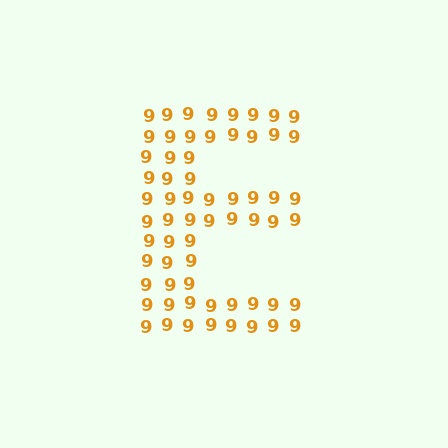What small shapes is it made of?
It is made of small digit 9's.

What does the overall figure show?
The overall figure shows the letter E.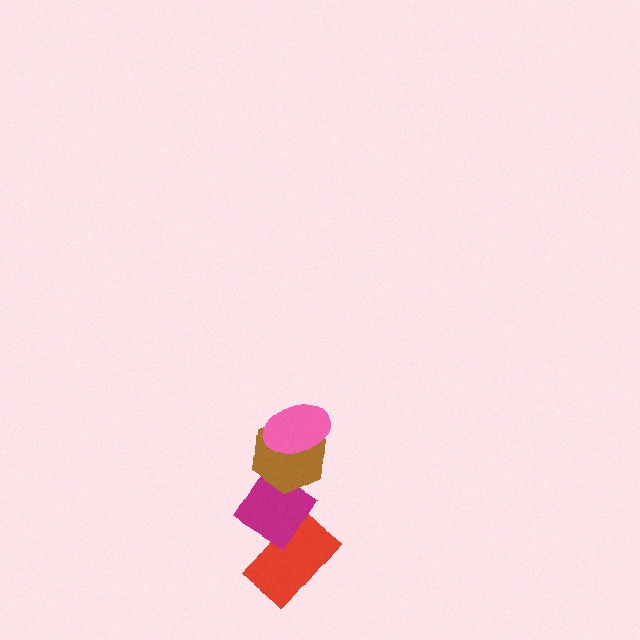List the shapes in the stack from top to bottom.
From top to bottom: the pink ellipse, the brown hexagon, the magenta diamond, the red rectangle.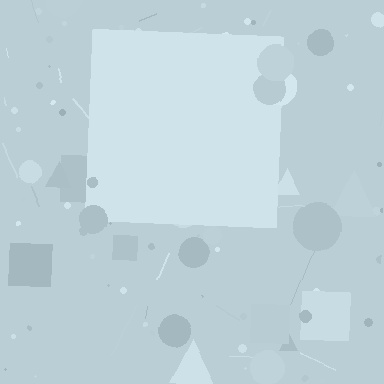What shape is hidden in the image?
A square is hidden in the image.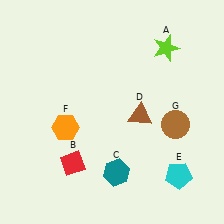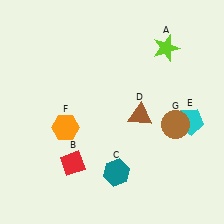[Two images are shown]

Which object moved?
The cyan pentagon (E) moved up.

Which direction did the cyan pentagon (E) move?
The cyan pentagon (E) moved up.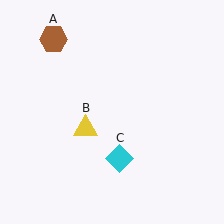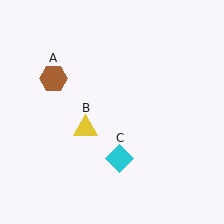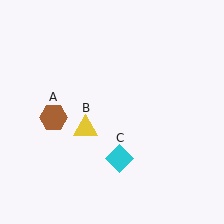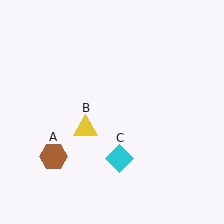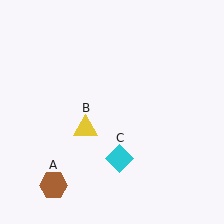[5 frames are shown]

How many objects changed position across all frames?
1 object changed position: brown hexagon (object A).